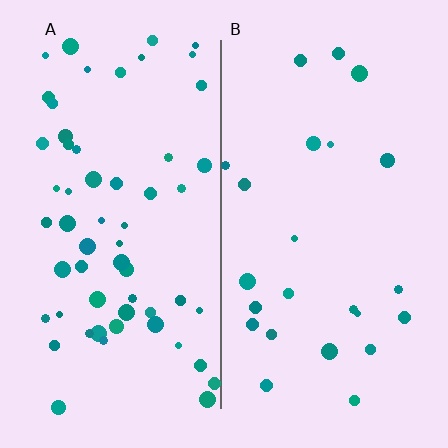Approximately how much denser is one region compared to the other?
Approximately 2.4× — region A over region B.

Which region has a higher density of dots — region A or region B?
A (the left).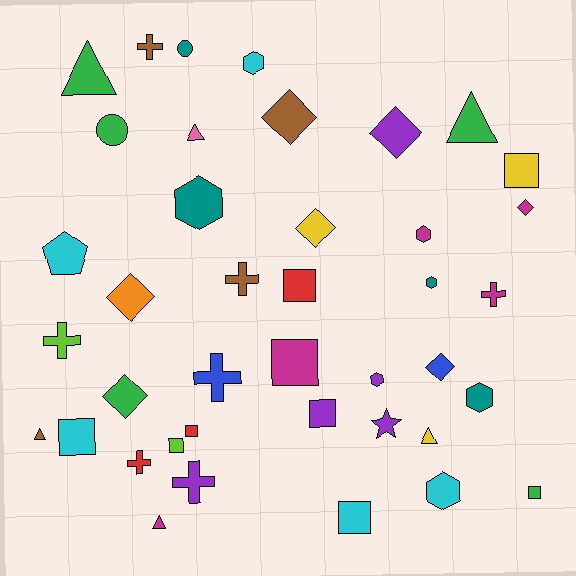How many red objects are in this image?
There are 3 red objects.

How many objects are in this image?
There are 40 objects.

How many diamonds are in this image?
There are 7 diamonds.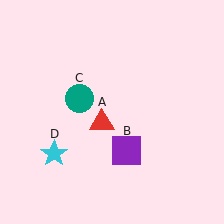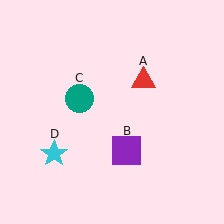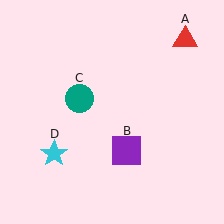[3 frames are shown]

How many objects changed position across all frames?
1 object changed position: red triangle (object A).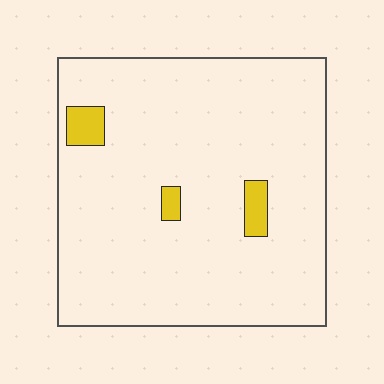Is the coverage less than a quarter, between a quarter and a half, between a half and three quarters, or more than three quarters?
Less than a quarter.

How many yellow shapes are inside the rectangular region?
3.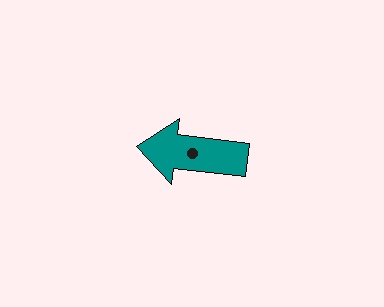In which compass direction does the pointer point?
West.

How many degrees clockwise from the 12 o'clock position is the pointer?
Approximately 277 degrees.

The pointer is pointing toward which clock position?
Roughly 9 o'clock.